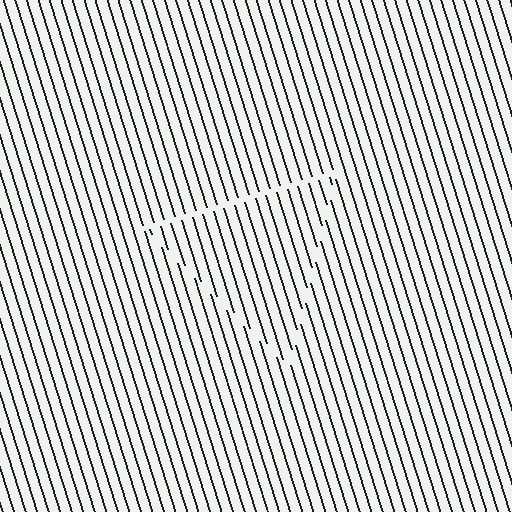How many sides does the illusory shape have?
3 sides — the line-ends trace a triangle.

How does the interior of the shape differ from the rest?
The interior of the shape contains the same grating, shifted by half a period — the contour is defined by the phase discontinuity where line-ends from the inner and outer gratings abut.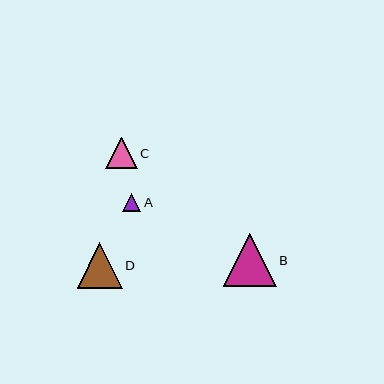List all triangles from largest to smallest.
From largest to smallest: B, D, C, A.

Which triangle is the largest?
Triangle B is the largest with a size of approximately 53 pixels.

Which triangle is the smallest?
Triangle A is the smallest with a size of approximately 18 pixels.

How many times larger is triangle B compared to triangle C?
Triangle B is approximately 1.7 times the size of triangle C.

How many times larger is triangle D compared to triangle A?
Triangle D is approximately 2.5 times the size of triangle A.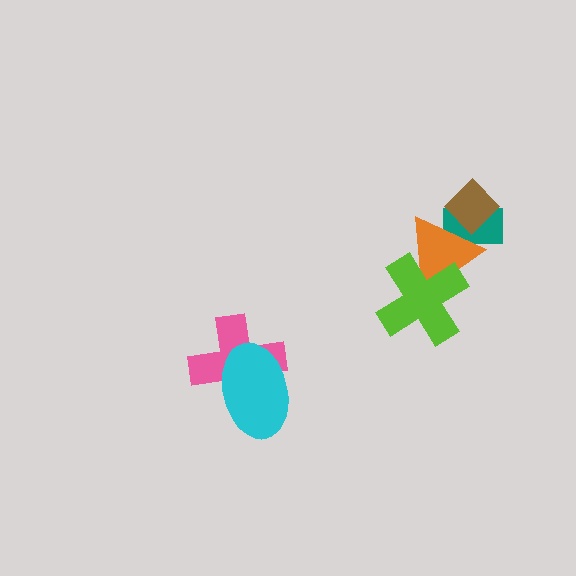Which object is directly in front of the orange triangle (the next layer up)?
The lime cross is directly in front of the orange triangle.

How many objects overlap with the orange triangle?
3 objects overlap with the orange triangle.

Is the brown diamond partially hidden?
No, no other shape covers it.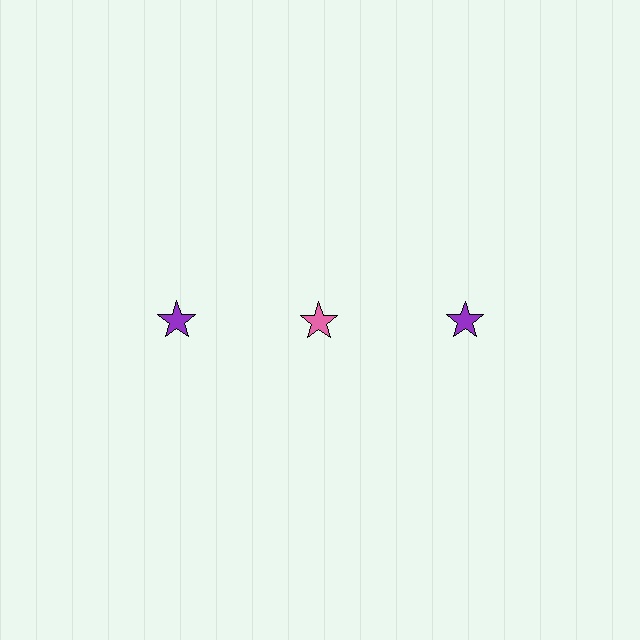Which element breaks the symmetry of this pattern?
The pink star in the top row, second from left column breaks the symmetry. All other shapes are purple stars.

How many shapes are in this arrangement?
There are 3 shapes arranged in a grid pattern.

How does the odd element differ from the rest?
It has a different color: pink instead of purple.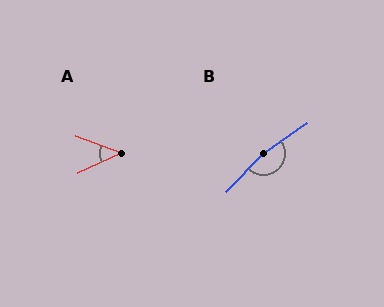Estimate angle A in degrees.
Approximately 46 degrees.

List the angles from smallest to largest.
A (46°), B (168°).